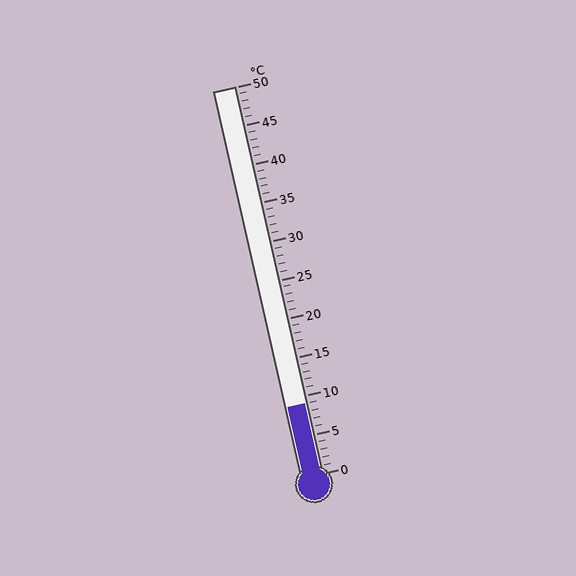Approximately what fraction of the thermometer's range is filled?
The thermometer is filled to approximately 20% of its range.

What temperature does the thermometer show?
The thermometer shows approximately 9°C.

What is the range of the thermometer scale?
The thermometer scale ranges from 0°C to 50°C.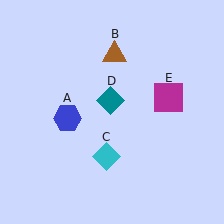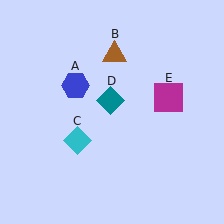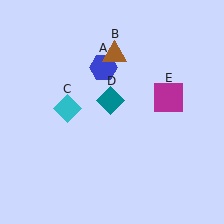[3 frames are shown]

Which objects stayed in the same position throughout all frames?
Brown triangle (object B) and teal diamond (object D) and magenta square (object E) remained stationary.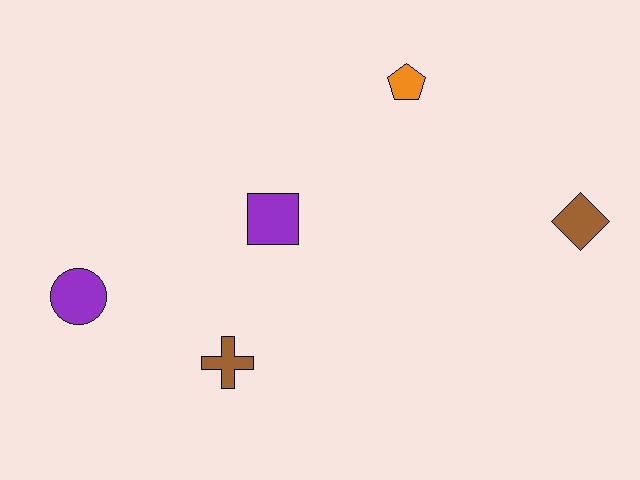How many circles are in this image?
There is 1 circle.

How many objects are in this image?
There are 5 objects.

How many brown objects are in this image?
There are 2 brown objects.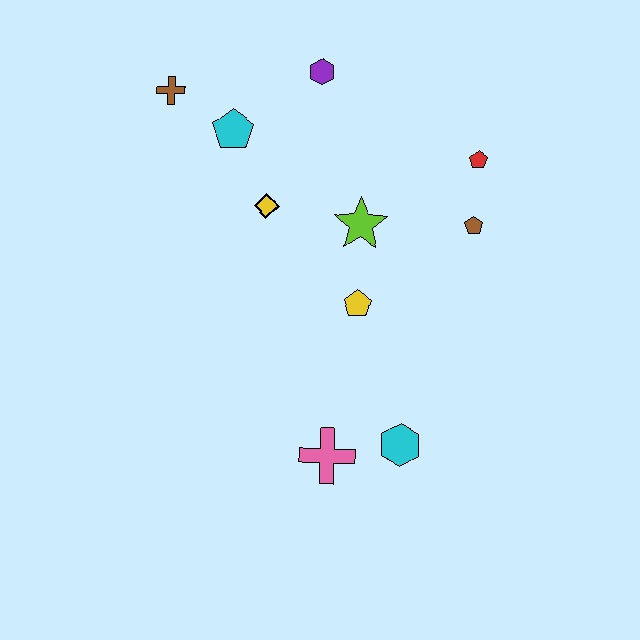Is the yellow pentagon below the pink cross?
No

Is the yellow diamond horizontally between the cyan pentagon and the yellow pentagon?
Yes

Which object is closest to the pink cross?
The cyan hexagon is closest to the pink cross.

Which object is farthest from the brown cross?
The cyan hexagon is farthest from the brown cross.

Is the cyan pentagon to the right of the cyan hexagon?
No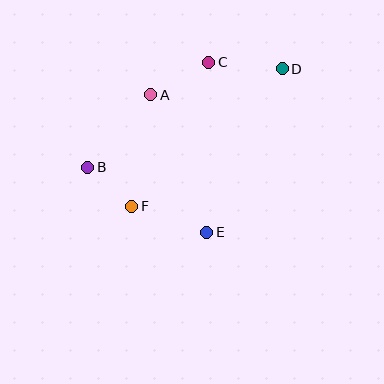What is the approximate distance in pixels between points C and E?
The distance between C and E is approximately 170 pixels.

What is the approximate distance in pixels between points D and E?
The distance between D and E is approximately 180 pixels.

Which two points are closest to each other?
Points B and F are closest to each other.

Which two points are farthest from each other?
Points B and D are farthest from each other.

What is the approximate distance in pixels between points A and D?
The distance between A and D is approximately 134 pixels.